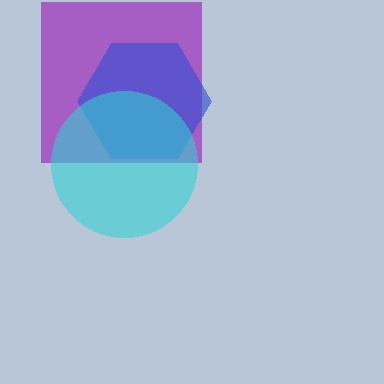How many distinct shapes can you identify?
There are 3 distinct shapes: a purple square, a blue hexagon, a cyan circle.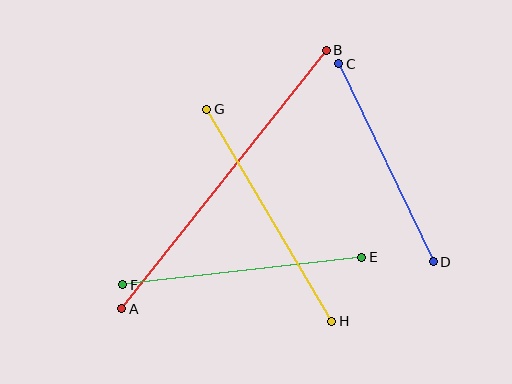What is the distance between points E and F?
The distance is approximately 241 pixels.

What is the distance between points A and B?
The distance is approximately 330 pixels.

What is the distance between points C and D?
The distance is approximately 219 pixels.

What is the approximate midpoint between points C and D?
The midpoint is at approximately (386, 163) pixels.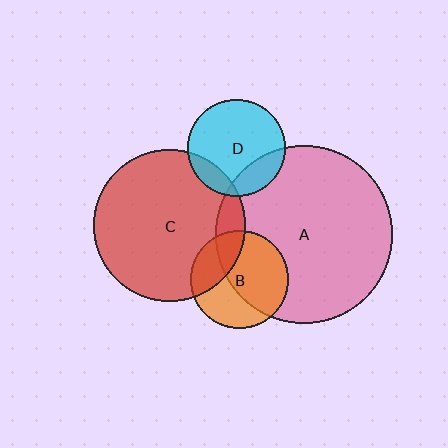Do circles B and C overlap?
Yes.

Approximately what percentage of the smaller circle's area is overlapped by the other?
Approximately 30%.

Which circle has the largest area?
Circle A (pink).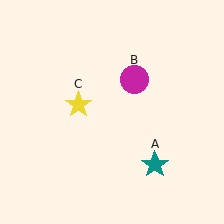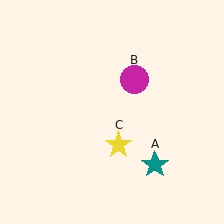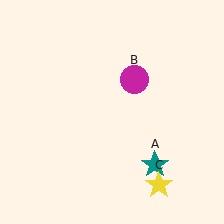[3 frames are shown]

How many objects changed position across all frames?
1 object changed position: yellow star (object C).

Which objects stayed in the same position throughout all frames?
Teal star (object A) and magenta circle (object B) remained stationary.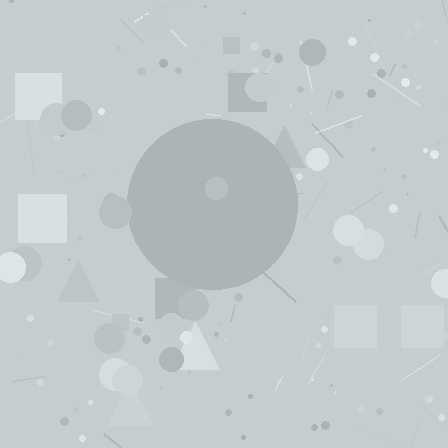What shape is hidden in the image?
A circle is hidden in the image.